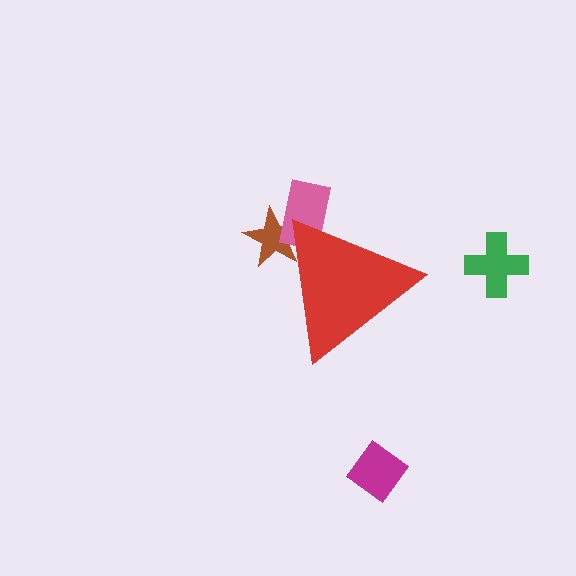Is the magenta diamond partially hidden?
No, the magenta diamond is fully visible.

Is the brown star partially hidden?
Yes, the brown star is partially hidden behind the red triangle.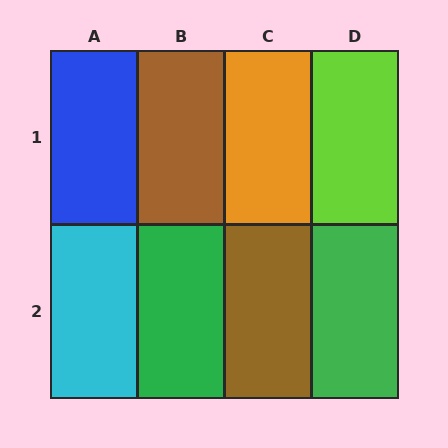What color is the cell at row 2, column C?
Brown.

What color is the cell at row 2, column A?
Cyan.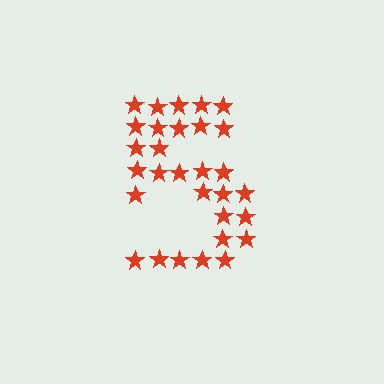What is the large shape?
The large shape is the digit 5.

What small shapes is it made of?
It is made of small stars.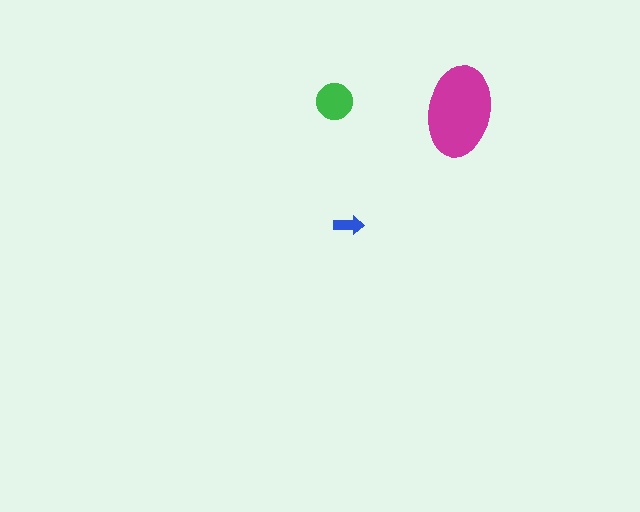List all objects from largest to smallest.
The magenta ellipse, the green circle, the blue arrow.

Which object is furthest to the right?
The magenta ellipse is rightmost.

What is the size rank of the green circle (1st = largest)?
2nd.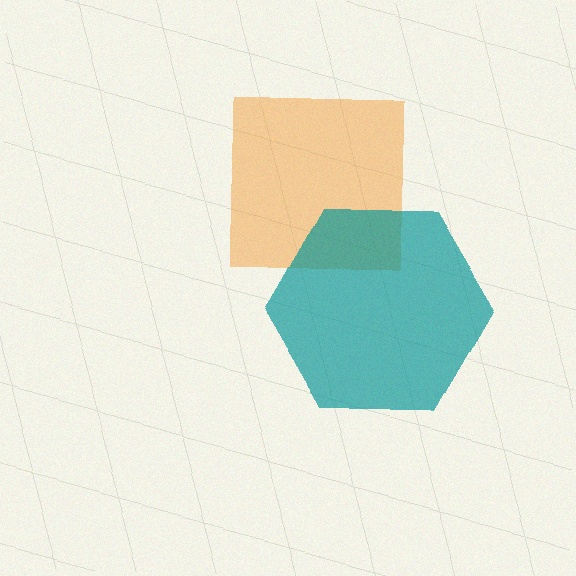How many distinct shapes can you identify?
There are 2 distinct shapes: an orange square, a teal hexagon.